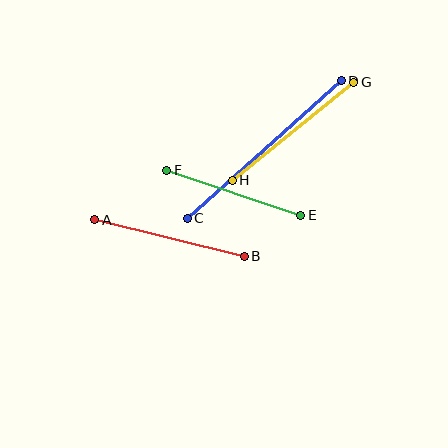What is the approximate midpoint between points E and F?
The midpoint is at approximately (234, 193) pixels.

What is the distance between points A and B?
The distance is approximately 154 pixels.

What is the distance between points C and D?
The distance is approximately 206 pixels.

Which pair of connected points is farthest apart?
Points C and D are farthest apart.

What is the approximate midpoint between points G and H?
The midpoint is at approximately (293, 131) pixels.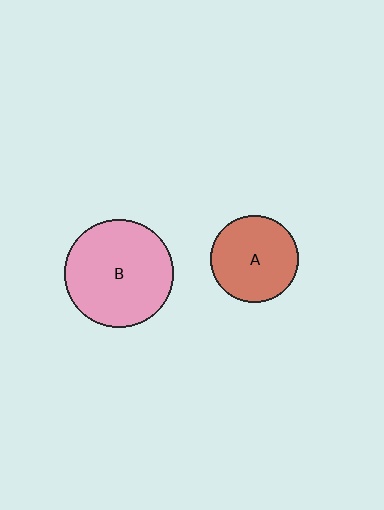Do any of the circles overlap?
No, none of the circles overlap.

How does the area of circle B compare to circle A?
Approximately 1.5 times.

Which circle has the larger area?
Circle B (pink).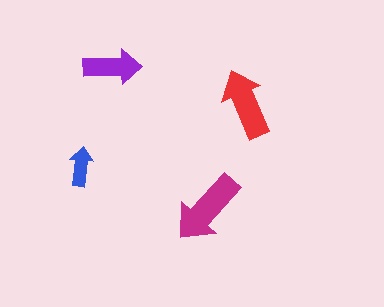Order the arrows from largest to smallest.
the magenta one, the red one, the purple one, the blue one.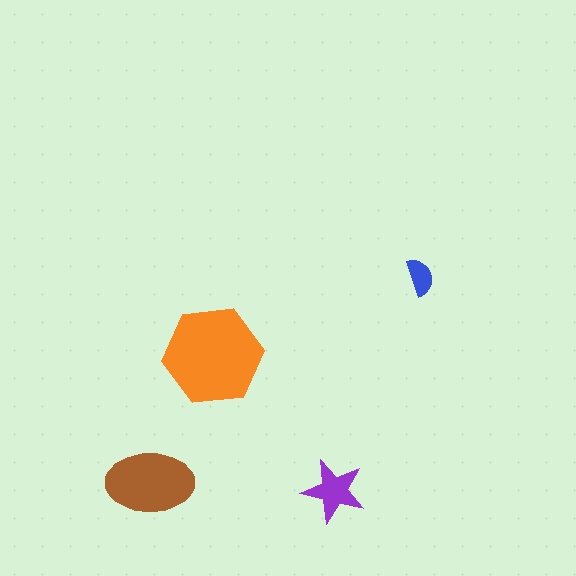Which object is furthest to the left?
The brown ellipse is leftmost.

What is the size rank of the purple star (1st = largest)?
3rd.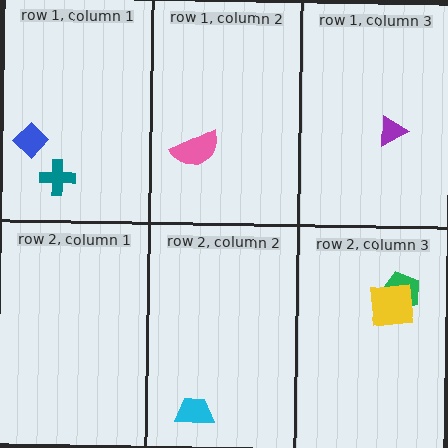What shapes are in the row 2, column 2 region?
The cyan trapezoid.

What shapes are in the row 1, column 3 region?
The purple triangle.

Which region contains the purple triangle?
The row 1, column 3 region.